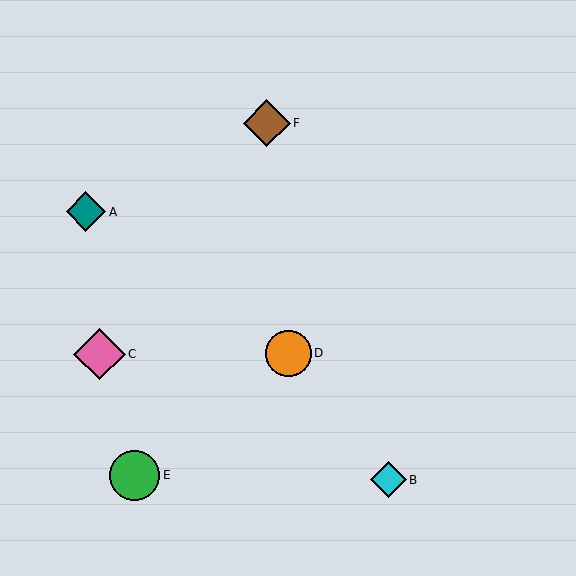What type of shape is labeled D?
Shape D is an orange circle.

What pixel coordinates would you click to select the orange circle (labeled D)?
Click at (288, 353) to select the orange circle D.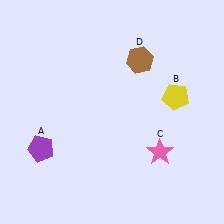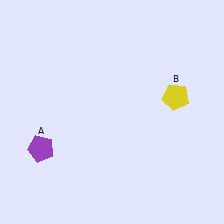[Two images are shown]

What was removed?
The brown hexagon (D), the pink star (C) were removed in Image 2.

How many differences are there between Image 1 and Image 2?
There are 2 differences between the two images.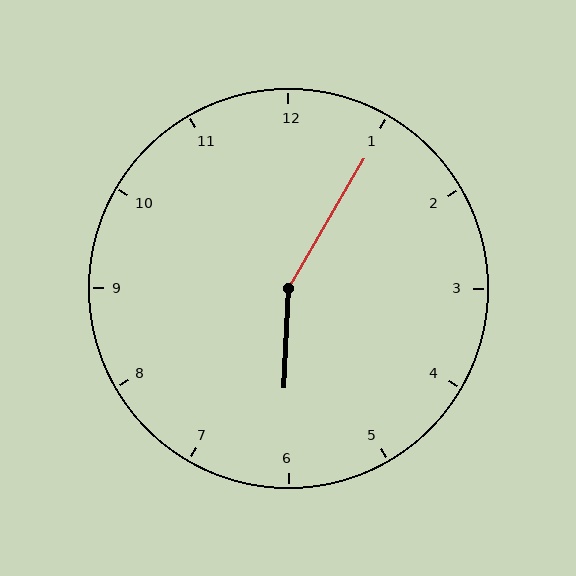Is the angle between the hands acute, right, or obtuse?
It is obtuse.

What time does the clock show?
6:05.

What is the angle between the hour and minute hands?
Approximately 152 degrees.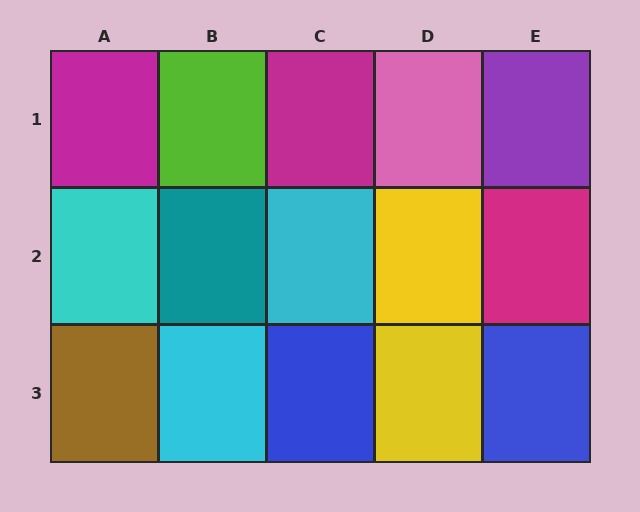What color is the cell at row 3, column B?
Cyan.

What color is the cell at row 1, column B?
Lime.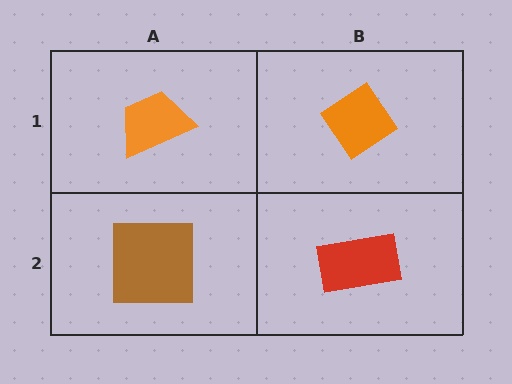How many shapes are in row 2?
2 shapes.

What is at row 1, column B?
An orange diamond.